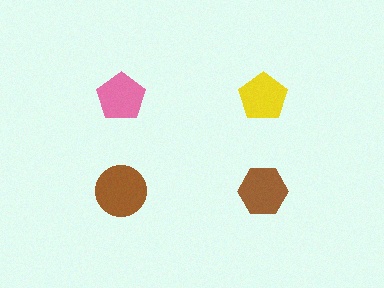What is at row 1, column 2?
A yellow pentagon.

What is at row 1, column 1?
A pink pentagon.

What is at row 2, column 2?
A brown hexagon.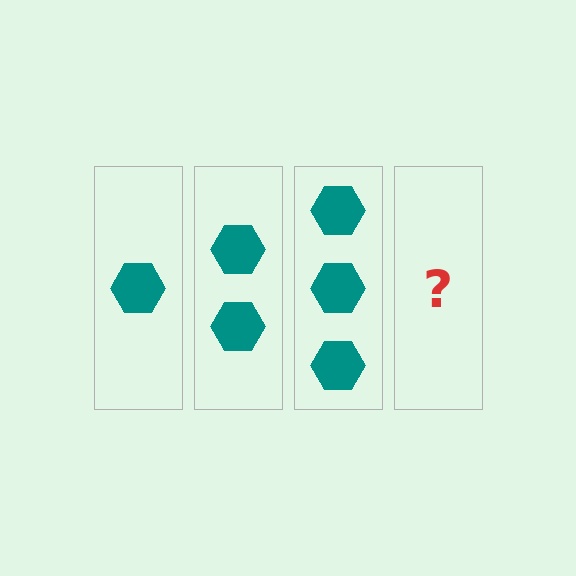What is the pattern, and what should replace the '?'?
The pattern is that each step adds one more hexagon. The '?' should be 4 hexagons.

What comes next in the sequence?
The next element should be 4 hexagons.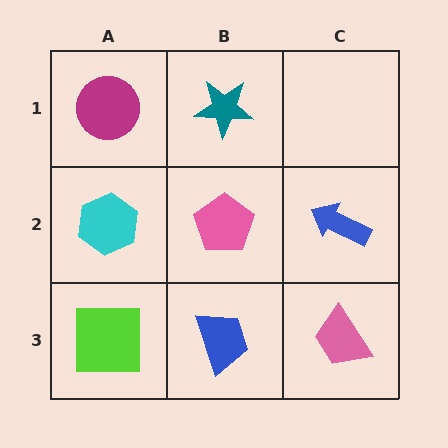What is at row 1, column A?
A magenta circle.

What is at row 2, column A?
A cyan hexagon.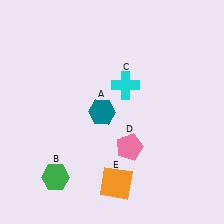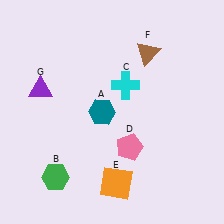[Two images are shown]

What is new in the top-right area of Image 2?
A brown triangle (F) was added in the top-right area of Image 2.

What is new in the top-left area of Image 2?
A purple triangle (G) was added in the top-left area of Image 2.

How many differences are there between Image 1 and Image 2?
There are 2 differences between the two images.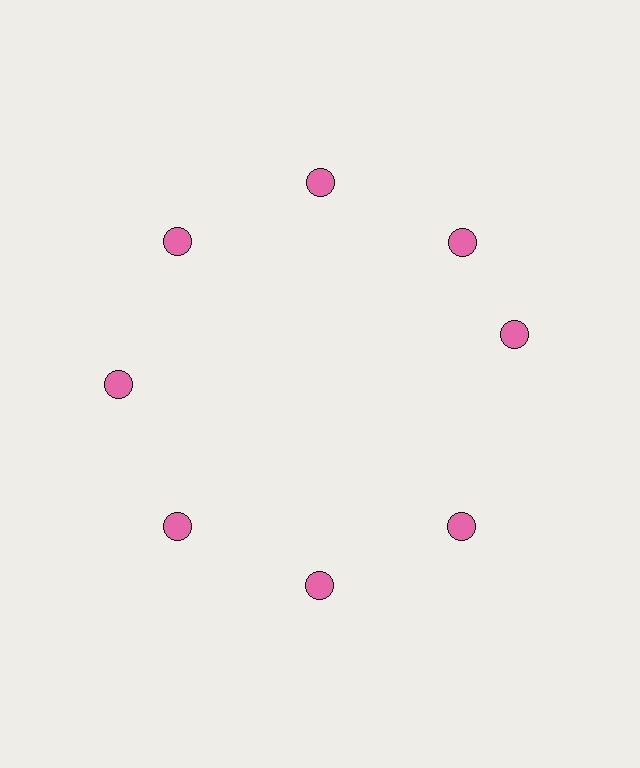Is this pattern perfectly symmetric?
No. The 8 pink circles are arranged in a ring, but one element near the 3 o'clock position is rotated out of alignment along the ring, breaking the 8-fold rotational symmetry.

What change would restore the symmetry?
The symmetry would be restored by rotating it back into even spacing with its neighbors so that all 8 circles sit at equal angles and equal distance from the center.